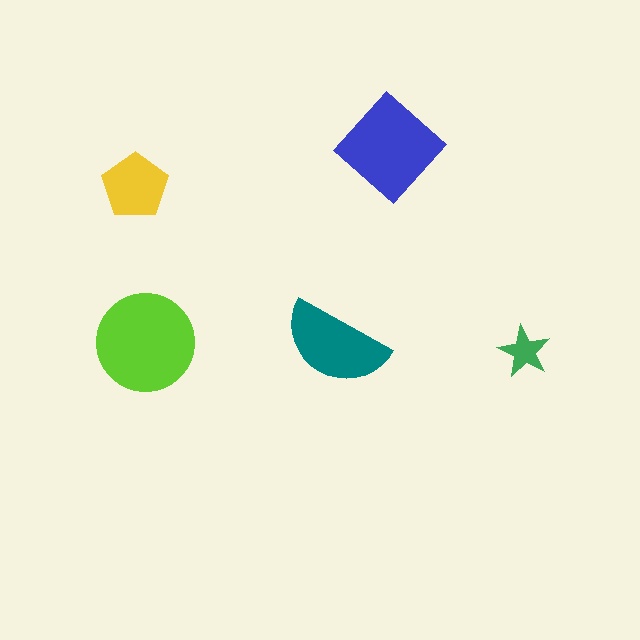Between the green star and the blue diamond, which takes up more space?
The blue diamond.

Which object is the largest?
The lime circle.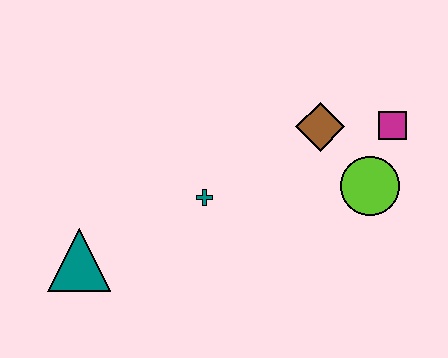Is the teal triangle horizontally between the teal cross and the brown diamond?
No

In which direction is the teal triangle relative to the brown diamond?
The teal triangle is to the left of the brown diamond.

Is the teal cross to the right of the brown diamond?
No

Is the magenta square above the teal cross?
Yes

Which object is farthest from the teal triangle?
The magenta square is farthest from the teal triangle.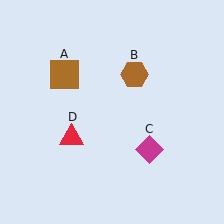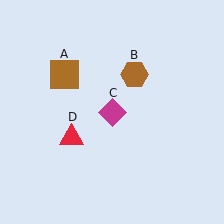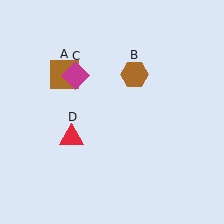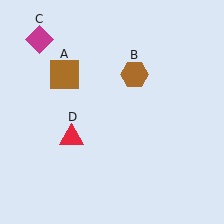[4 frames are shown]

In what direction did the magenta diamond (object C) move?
The magenta diamond (object C) moved up and to the left.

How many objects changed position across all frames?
1 object changed position: magenta diamond (object C).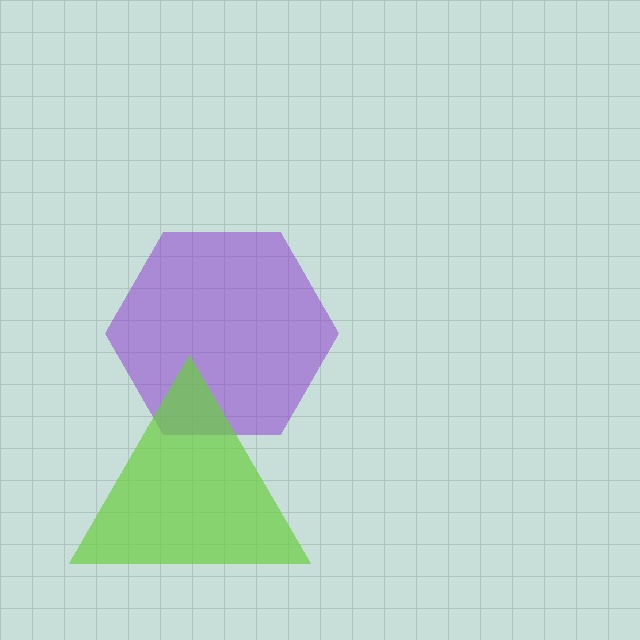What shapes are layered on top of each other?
The layered shapes are: a purple hexagon, a lime triangle.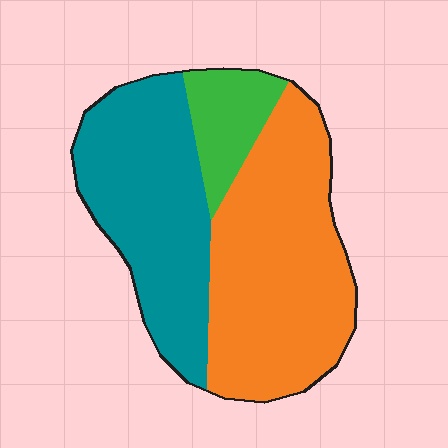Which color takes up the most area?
Orange, at roughly 50%.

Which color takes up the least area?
Green, at roughly 10%.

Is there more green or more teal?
Teal.